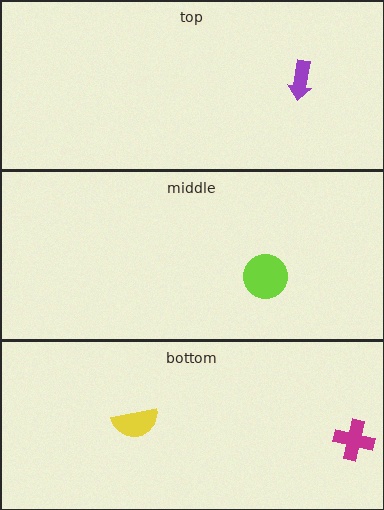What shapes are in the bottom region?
The yellow semicircle, the magenta cross.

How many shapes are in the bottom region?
2.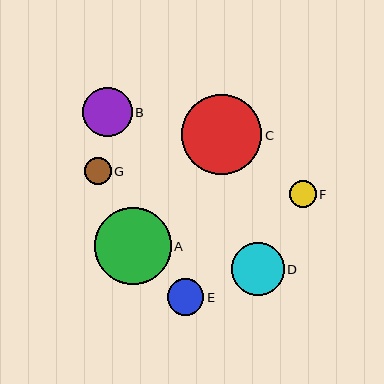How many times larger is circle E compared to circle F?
Circle E is approximately 1.4 times the size of circle F.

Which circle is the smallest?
Circle G is the smallest with a size of approximately 27 pixels.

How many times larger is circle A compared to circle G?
Circle A is approximately 2.9 times the size of circle G.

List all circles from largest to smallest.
From largest to smallest: C, A, D, B, E, F, G.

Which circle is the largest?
Circle C is the largest with a size of approximately 80 pixels.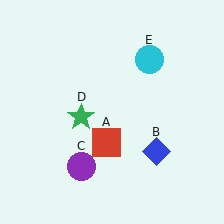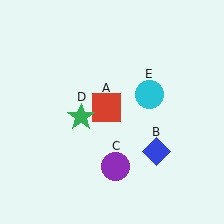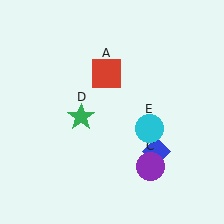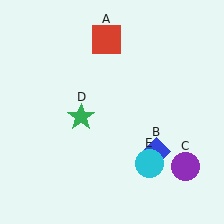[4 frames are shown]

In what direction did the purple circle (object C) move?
The purple circle (object C) moved right.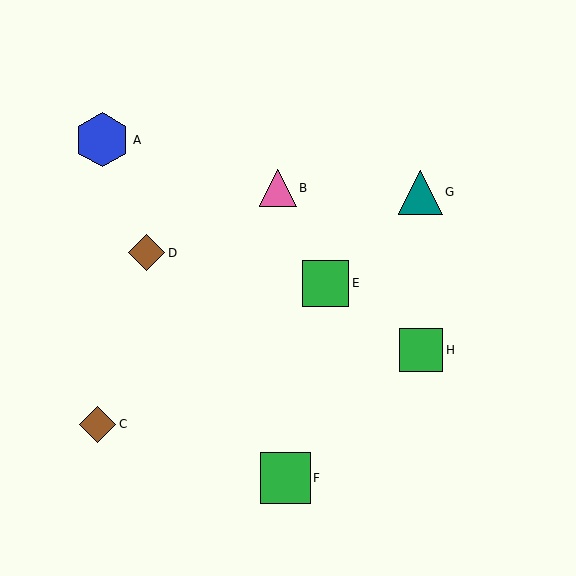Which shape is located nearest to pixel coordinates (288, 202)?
The pink triangle (labeled B) at (278, 188) is nearest to that location.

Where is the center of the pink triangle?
The center of the pink triangle is at (278, 188).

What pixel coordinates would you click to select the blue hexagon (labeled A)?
Click at (102, 140) to select the blue hexagon A.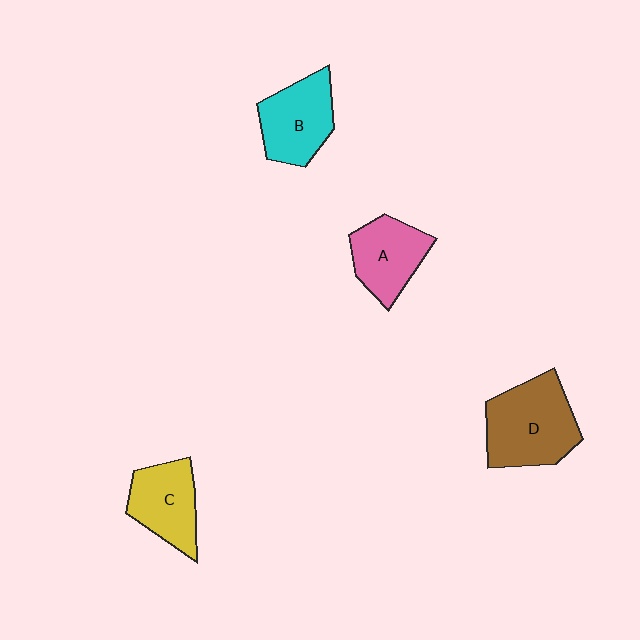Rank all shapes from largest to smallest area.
From largest to smallest: D (brown), B (cyan), C (yellow), A (pink).